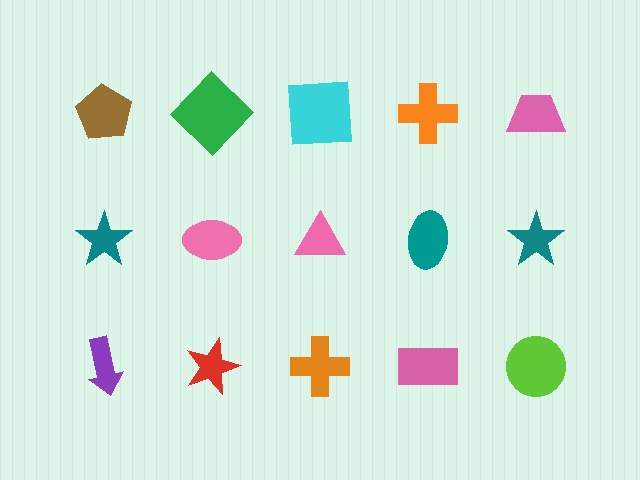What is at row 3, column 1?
A purple arrow.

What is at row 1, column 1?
A brown pentagon.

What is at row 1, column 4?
An orange cross.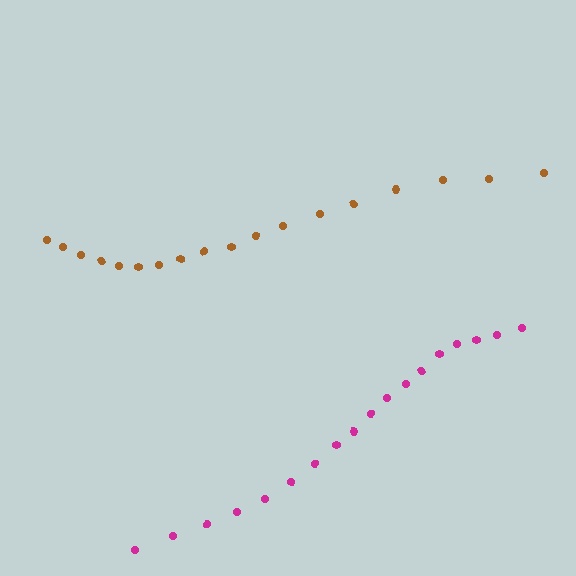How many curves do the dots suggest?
There are 2 distinct paths.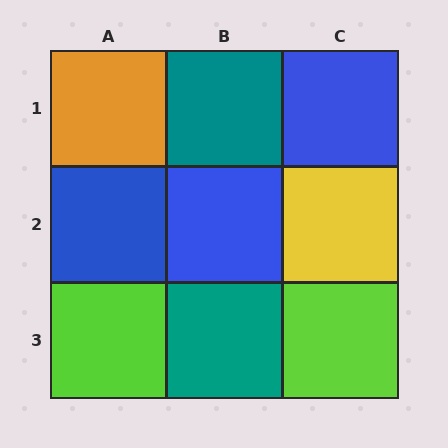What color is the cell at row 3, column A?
Lime.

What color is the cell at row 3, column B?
Teal.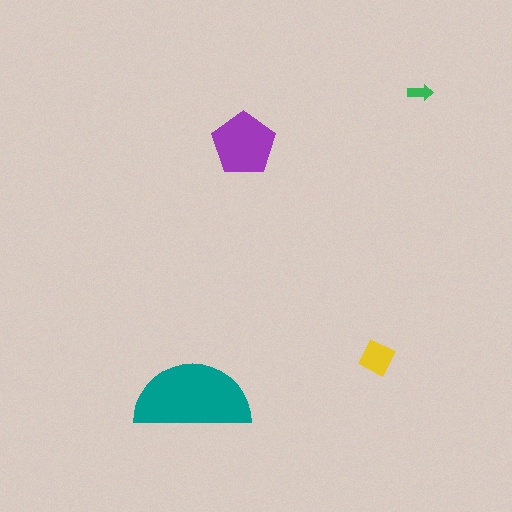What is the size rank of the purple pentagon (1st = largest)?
2nd.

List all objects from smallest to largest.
The green arrow, the yellow diamond, the purple pentagon, the teal semicircle.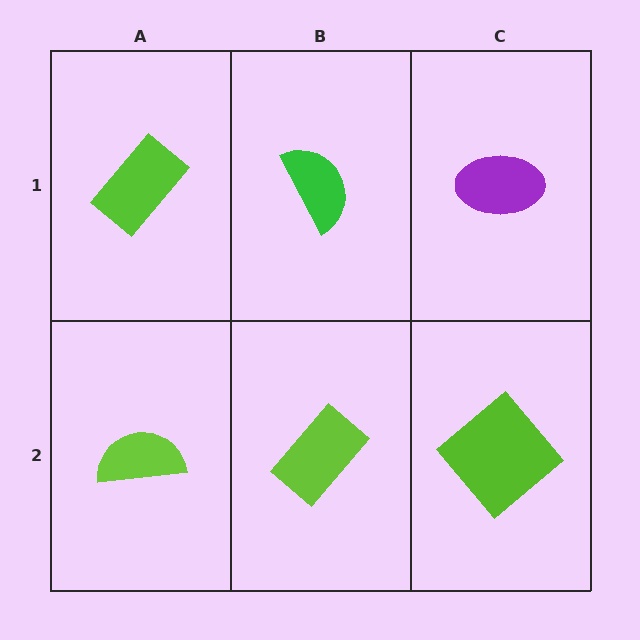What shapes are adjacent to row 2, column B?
A green semicircle (row 1, column B), a lime semicircle (row 2, column A), a lime diamond (row 2, column C).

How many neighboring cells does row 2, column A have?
2.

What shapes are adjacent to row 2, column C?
A purple ellipse (row 1, column C), a lime rectangle (row 2, column B).